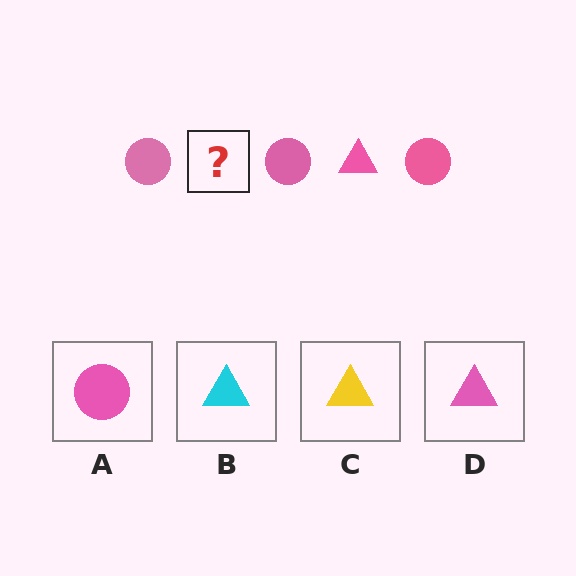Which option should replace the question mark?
Option D.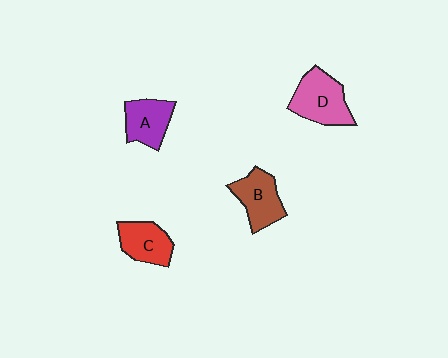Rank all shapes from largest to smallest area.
From largest to smallest: D (pink), B (brown), A (purple), C (red).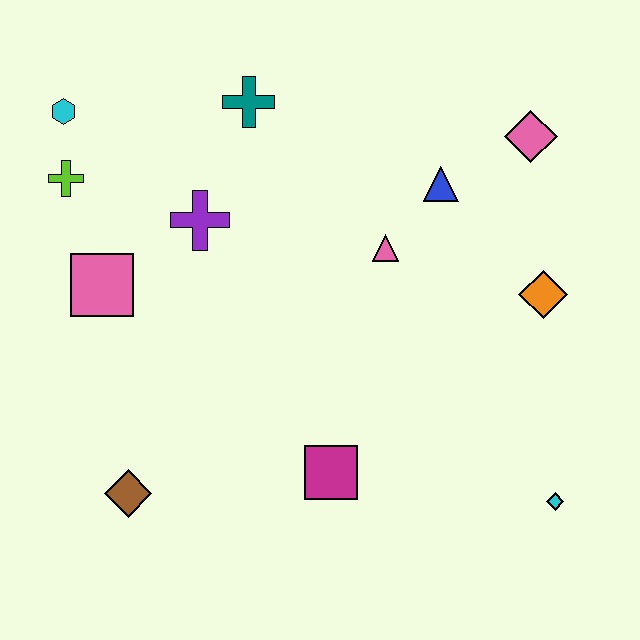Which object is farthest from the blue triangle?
The brown diamond is farthest from the blue triangle.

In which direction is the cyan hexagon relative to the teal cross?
The cyan hexagon is to the left of the teal cross.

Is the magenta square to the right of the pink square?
Yes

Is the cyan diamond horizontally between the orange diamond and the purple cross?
No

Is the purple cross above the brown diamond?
Yes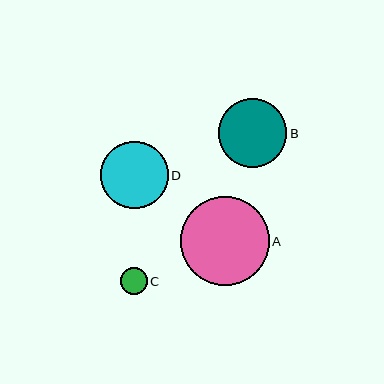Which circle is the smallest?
Circle C is the smallest with a size of approximately 27 pixels.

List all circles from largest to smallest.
From largest to smallest: A, B, D, C.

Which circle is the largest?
Circle A is the largest with a size of approximately 89 pixels.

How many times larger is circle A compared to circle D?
Circle A is approximately 1.3 times the size of circle D.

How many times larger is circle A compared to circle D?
Circle A is approximately 1.3 times the size of circle D.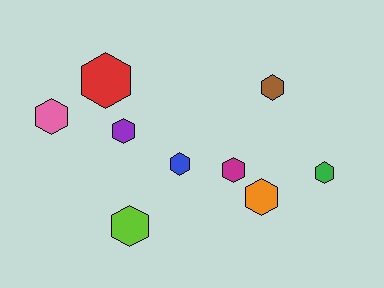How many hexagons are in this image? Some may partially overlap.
There are 9 hexagons.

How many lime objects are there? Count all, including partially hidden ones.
There is 1 lime object.